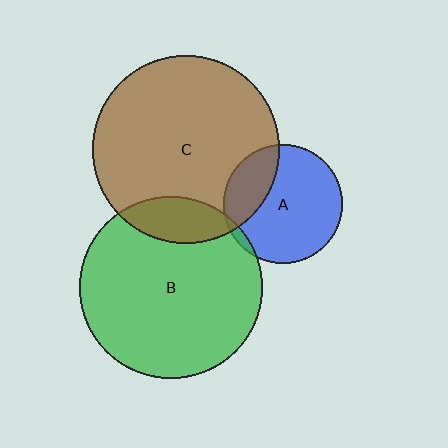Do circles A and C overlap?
Yes.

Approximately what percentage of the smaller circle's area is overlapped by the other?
Approximately 25%.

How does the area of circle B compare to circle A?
Approximately 2.4 times.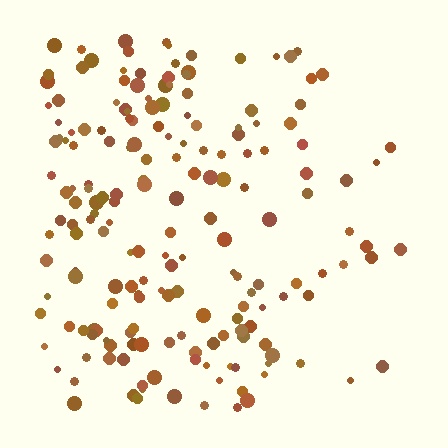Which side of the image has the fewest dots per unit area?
The right.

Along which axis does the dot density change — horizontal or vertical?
Horizontal.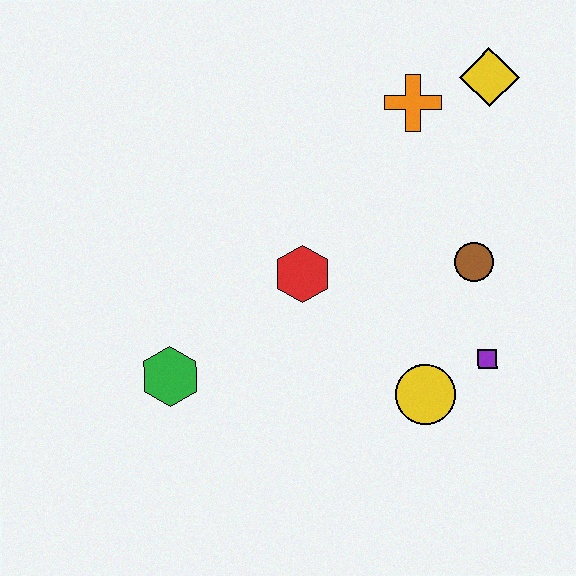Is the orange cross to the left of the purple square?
Yes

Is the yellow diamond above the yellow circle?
Yes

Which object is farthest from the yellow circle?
The yellow diamond is farthest from the yellow circle.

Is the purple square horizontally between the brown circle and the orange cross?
No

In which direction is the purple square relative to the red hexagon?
The purple square is to the right of the red hexagon.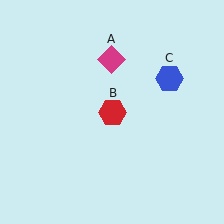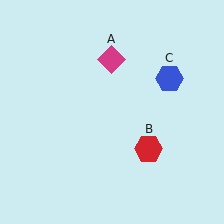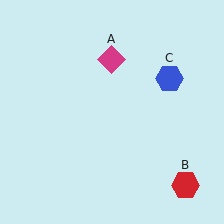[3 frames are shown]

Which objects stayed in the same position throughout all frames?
Magenta diamond (object A) and blue hexagon (object C) remained stationary.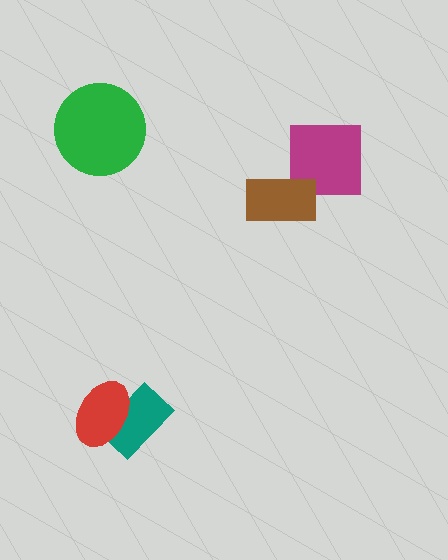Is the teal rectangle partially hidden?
Yes, it is partially covered by another shape.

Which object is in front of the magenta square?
The brown rectangle is in front of the magenta square.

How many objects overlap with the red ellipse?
1 object overlaps with the red ellipse.